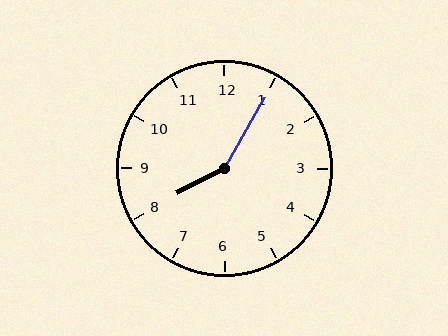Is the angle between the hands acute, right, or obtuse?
It is obtuse.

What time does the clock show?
8:05.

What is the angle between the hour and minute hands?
Approximately 148 degrees.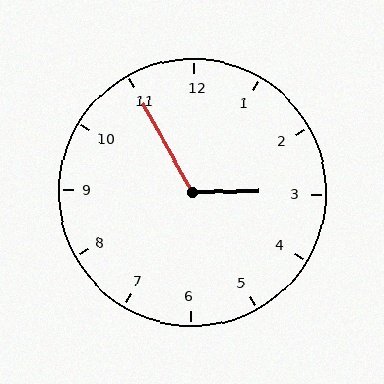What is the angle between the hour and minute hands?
Approximately 118 degrees.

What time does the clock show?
2:55.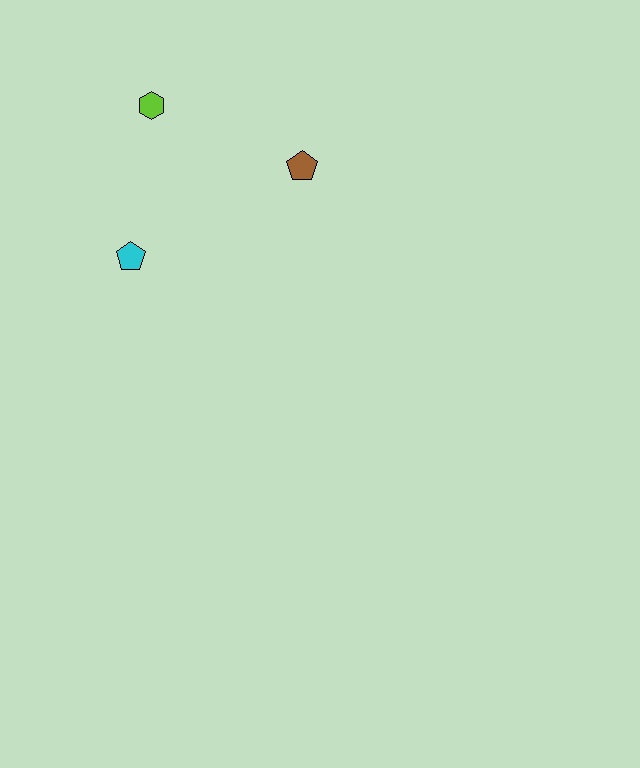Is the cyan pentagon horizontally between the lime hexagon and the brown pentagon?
No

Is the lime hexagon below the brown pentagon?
No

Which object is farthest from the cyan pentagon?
The brown pentagon is farthest from the cyan pentagon.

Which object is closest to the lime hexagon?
The cyan pentagon is closest to the lime hexagon.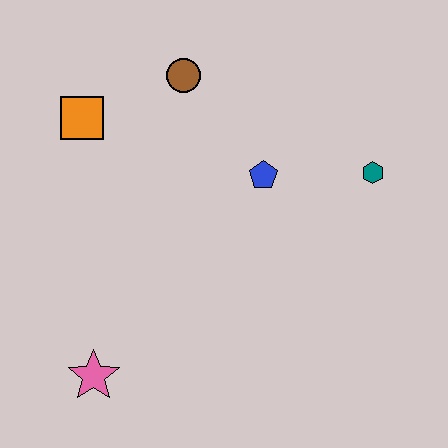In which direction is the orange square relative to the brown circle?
The orange square is to the left of the brown circle.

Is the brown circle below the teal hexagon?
No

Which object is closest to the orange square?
The brown circle is closest to the orange square.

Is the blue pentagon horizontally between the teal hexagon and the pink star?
Yes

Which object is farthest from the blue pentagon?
The pink star is farthest from the blue pentagon.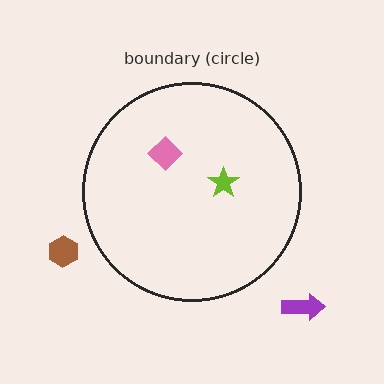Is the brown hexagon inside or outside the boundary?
Outside.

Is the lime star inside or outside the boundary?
Inside.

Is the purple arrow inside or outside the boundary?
Outside.